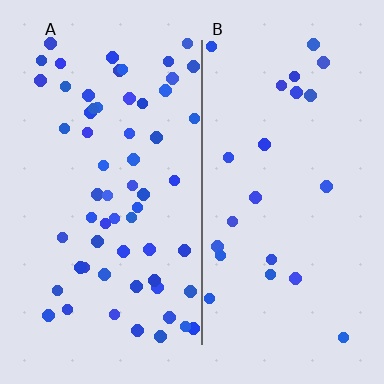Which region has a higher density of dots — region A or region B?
A (the left).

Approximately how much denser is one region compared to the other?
Approximately 2.6× — region A over region B.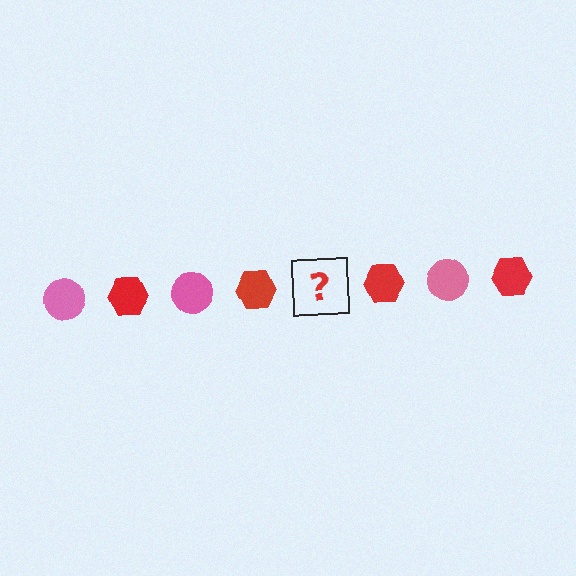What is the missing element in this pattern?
The missing element is a pink circle.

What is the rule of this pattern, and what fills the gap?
The rule is that the pattern alternates between pink circle and red hexagon. The gap should be filled with a pink circle.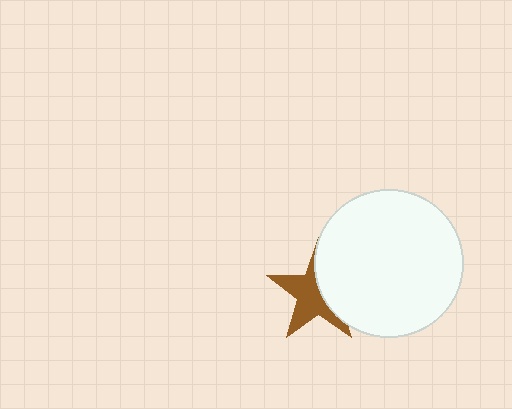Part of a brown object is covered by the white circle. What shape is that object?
It is a star.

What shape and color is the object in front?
The object in front is a white circle.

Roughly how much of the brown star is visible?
About half of it is visible (roughly 57%).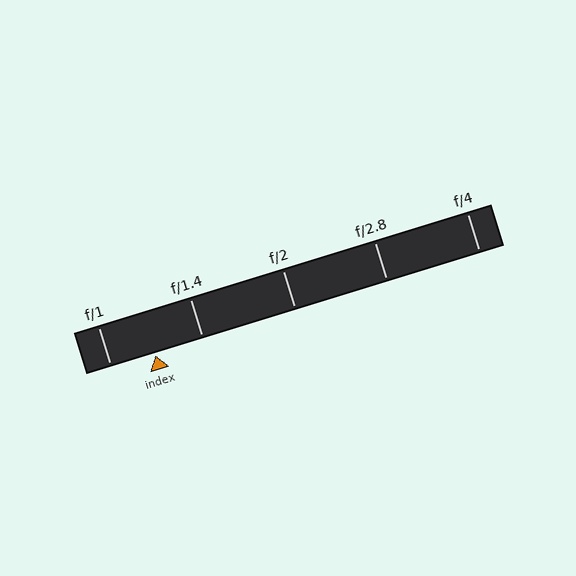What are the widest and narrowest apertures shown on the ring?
The widest aperture shown is f/1 and the narrowest is f/4.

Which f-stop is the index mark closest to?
The index mark is closest to f/1.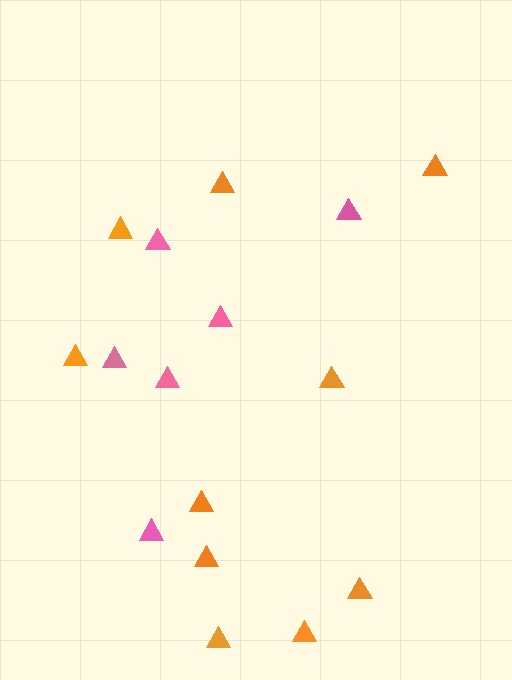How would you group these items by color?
There are 2 groups: one group of orange triangles (10) and one group of pink triangles (6).